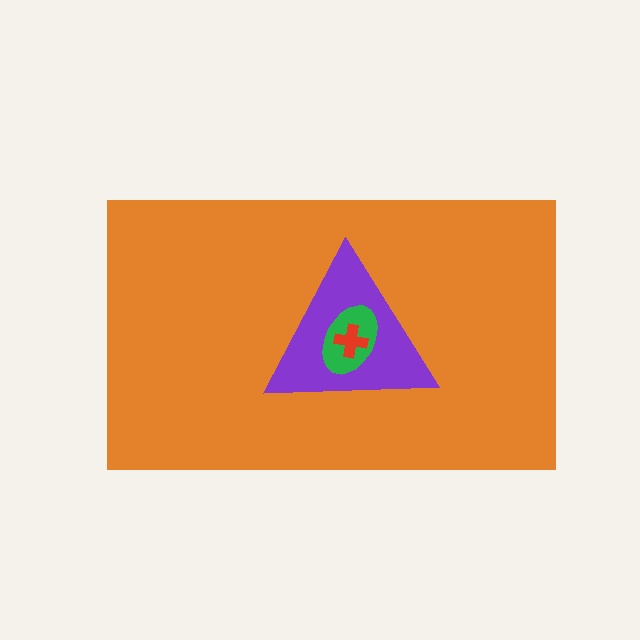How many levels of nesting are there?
4.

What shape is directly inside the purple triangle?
The green ellipse.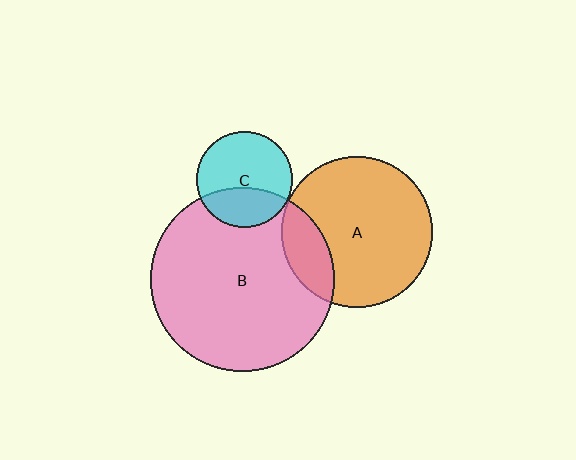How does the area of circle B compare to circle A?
Approximately 1.5 times.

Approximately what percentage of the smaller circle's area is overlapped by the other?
Approximately 20%.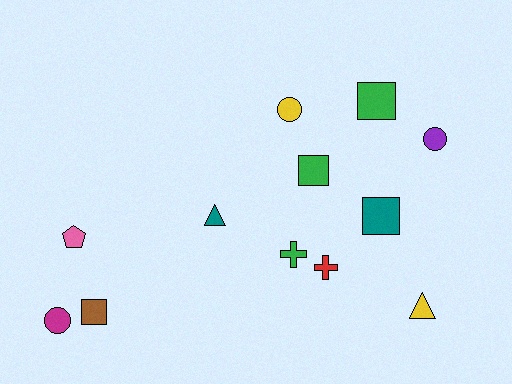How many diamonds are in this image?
There are no diamonds.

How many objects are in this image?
There are 12 objects.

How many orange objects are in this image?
There are no orange objects.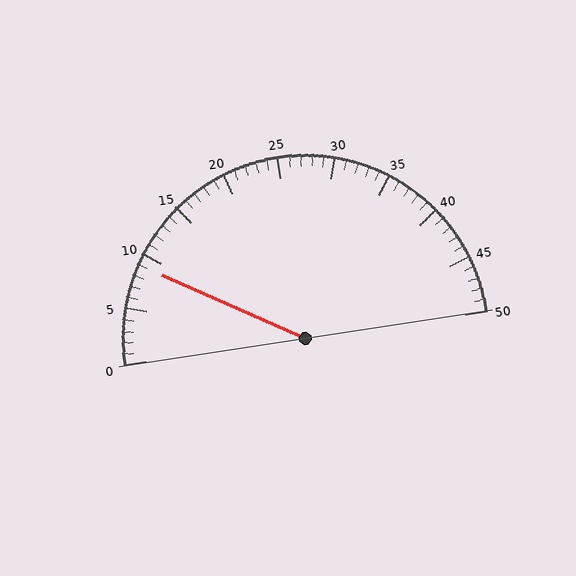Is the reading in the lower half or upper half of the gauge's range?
The reading is in the lower half of the range (0 to 50).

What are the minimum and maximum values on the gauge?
The gauge ranges from 0 to 50.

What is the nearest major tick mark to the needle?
The nearest major tick mark is 10.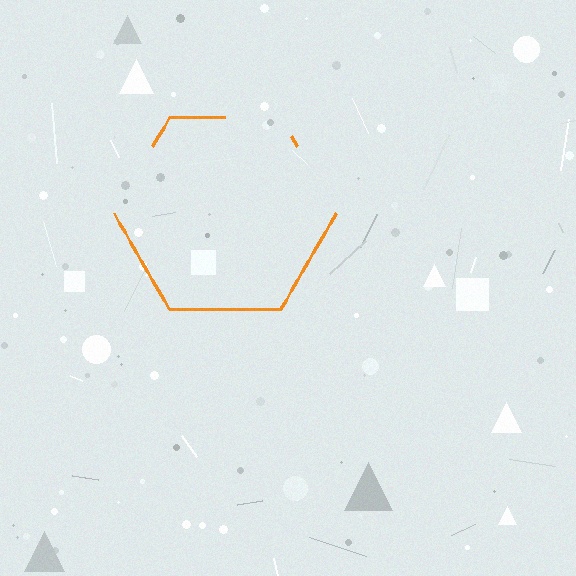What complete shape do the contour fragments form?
The contour fragments form a hexagon.